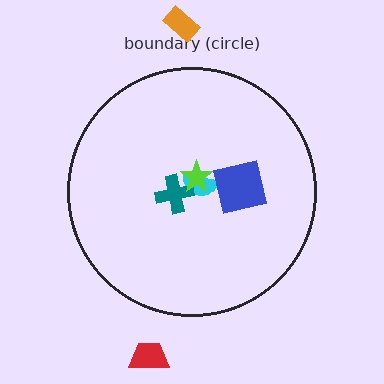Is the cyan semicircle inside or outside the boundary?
Inside.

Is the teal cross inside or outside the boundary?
Inside.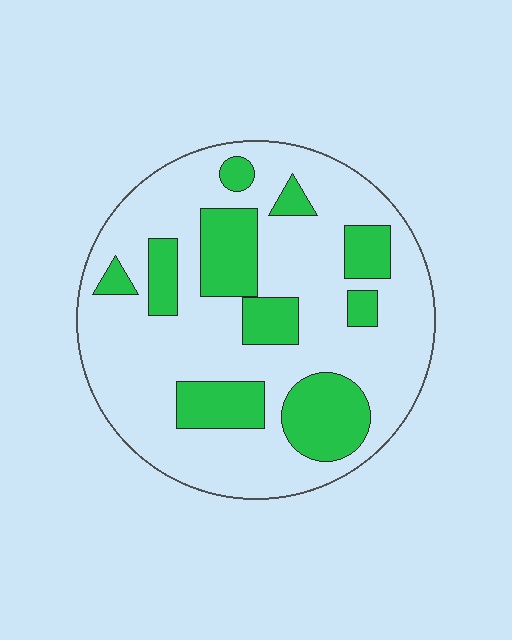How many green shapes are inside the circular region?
10.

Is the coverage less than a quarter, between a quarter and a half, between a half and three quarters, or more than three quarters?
Between a quarter and a half.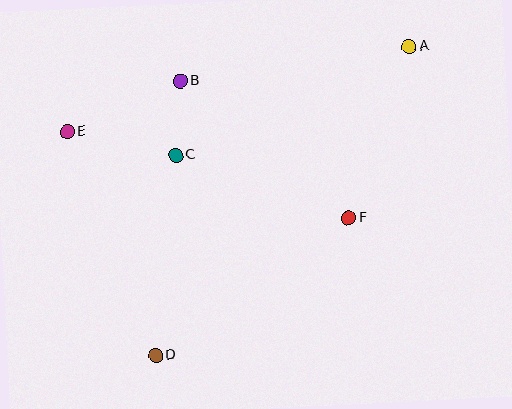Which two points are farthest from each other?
Points A and D are farthest from each other.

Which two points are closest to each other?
Points B and C are closest to each other.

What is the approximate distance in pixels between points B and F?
The distance between B and F is approximately 217 pixels.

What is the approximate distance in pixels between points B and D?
The distance between B and D is approximately 276 pixels.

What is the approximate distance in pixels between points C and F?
The distance between C and F is approximately 184 pixels.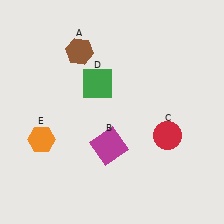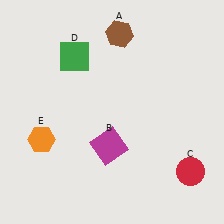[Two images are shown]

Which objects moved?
The objects that moved are: the brown hexagon (A), the red circle (C), the green square (D).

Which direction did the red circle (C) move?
The red circle (C) moved down.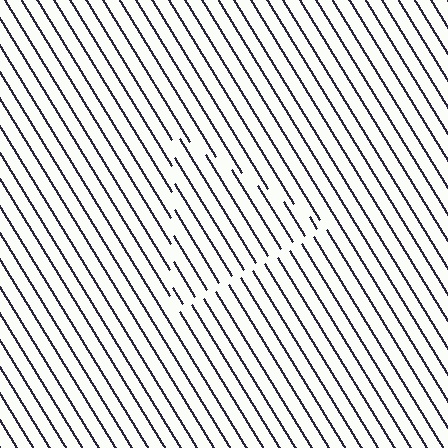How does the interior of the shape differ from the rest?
The interior of the shape contains the same grating, shifted by half a period — the contour is defined by the phase discontinuity where line-ends from the inner and outer gratings abut.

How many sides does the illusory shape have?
3 sides — the line-ends trace a triangle.